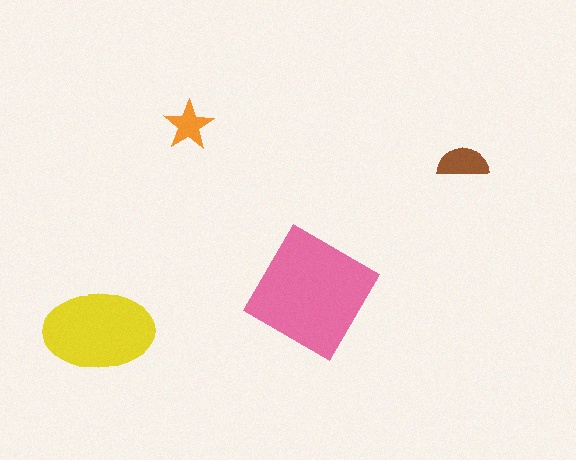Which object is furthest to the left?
The yellow ellipse is leftmost.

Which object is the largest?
The pink square.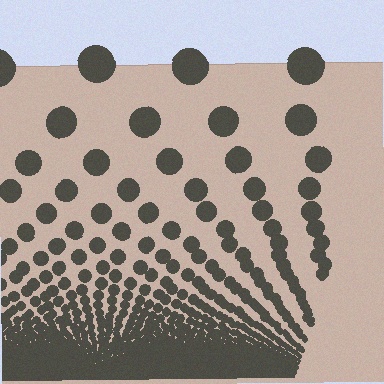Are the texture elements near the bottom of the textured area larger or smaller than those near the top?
Smaller. The gradient is inverted — elements near the bottom are smaller and denser.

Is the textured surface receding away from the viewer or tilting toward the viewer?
The surface appears to tilt toward the viewer. Texture elements get larger and sparser toward the top.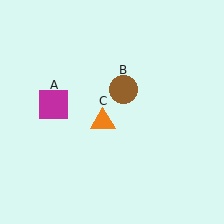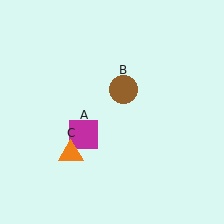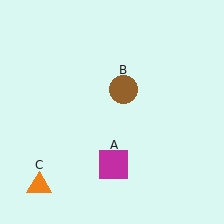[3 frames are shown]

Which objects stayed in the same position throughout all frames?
Brown circle (object B) remained stationary.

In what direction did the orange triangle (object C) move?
The orange triangle (object C) moved down and to the left.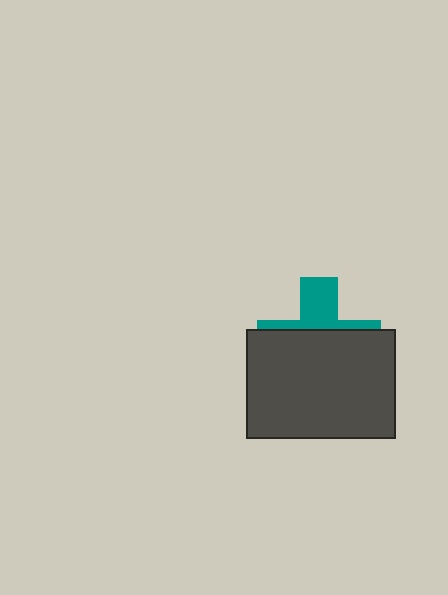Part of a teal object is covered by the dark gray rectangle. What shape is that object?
It is a cross.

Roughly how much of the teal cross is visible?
A small part of it is visible (roughly 36%).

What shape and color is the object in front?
The object in front is a dark gray rectangle.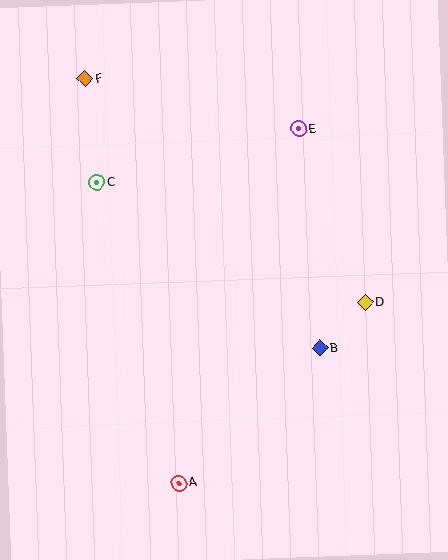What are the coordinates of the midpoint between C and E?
The midpoint between C and E is at (198, 156).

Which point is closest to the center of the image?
Point B at (320, 348) is closest to the center.